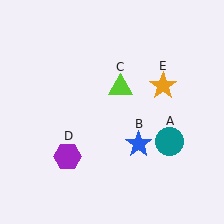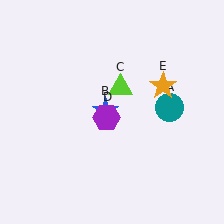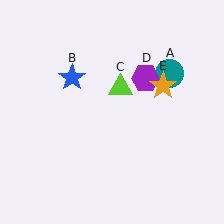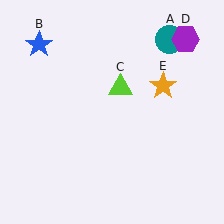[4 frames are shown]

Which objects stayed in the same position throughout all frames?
Lime triangle (object C) and orange star (object E) remained stationary.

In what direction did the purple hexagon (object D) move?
The purple hexagon (object D) moved up and to the right.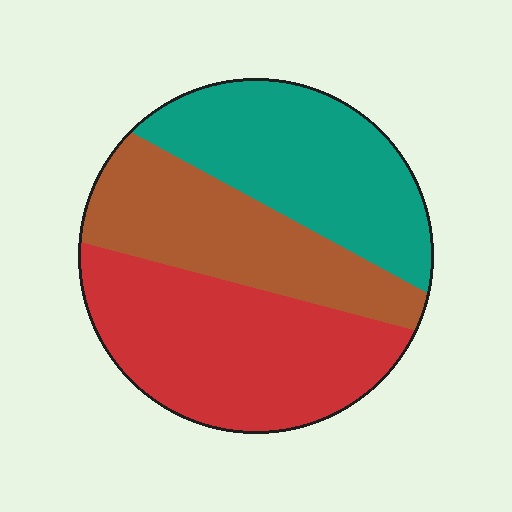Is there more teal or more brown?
Teal.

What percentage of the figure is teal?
Teal takes up about one third (1/3) of the figure.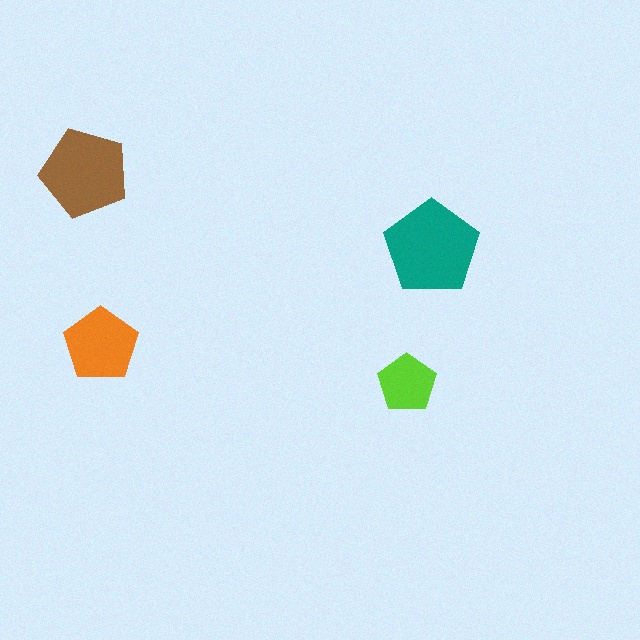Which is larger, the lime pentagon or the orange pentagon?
The orange one.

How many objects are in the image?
There are 4 objects in the image.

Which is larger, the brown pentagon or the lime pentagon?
The brown one.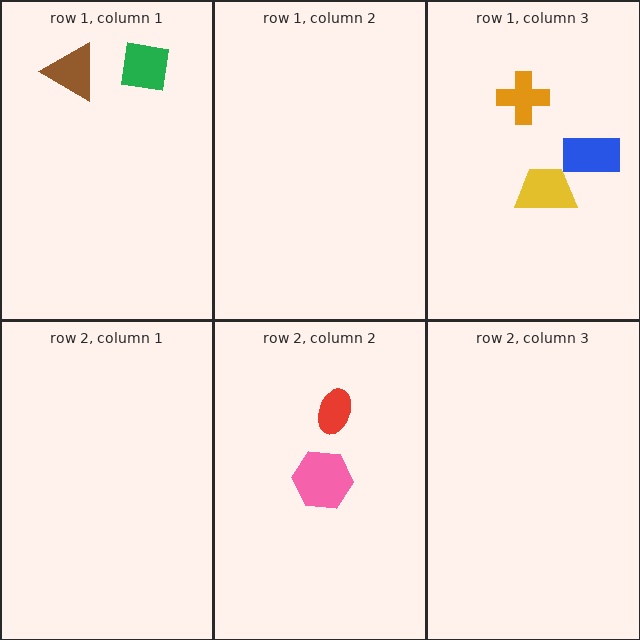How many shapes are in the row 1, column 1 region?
2.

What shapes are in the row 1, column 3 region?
The yellow trapezoid, the orange cross, the blue rectangle.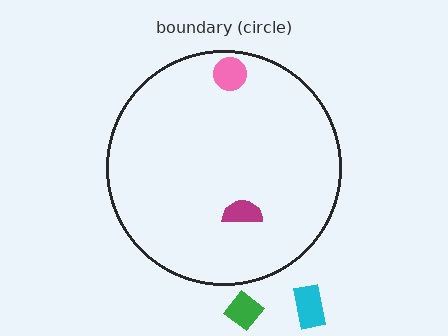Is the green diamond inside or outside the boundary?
Outside.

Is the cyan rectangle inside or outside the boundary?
Outside.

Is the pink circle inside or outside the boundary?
Inside.